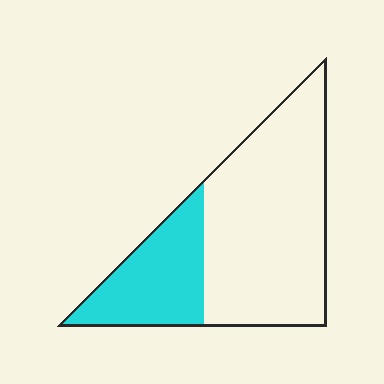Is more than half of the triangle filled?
No.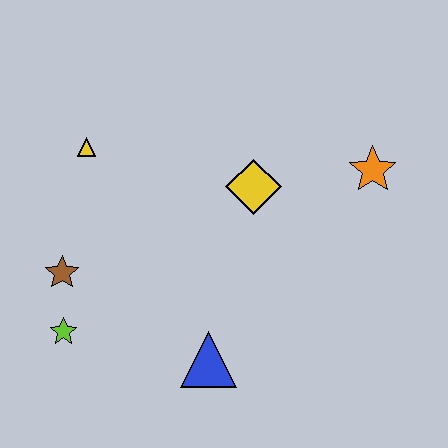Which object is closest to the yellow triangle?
The brown star is closest to the yellow triangle.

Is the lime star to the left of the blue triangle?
Yes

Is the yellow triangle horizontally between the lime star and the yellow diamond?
Yes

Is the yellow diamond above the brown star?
Yes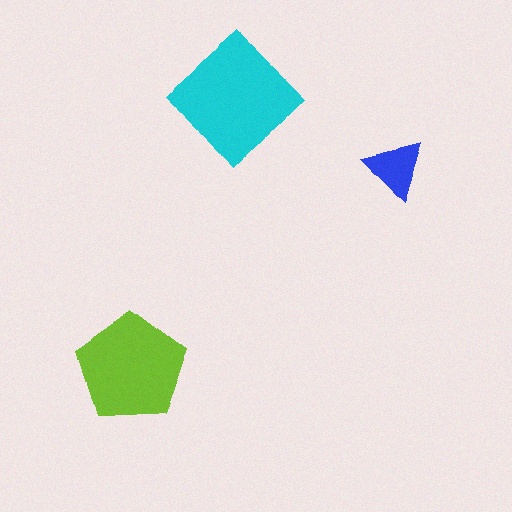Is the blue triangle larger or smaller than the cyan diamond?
Smaller.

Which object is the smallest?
The blue triangle.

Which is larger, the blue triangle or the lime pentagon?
The lime pentagon.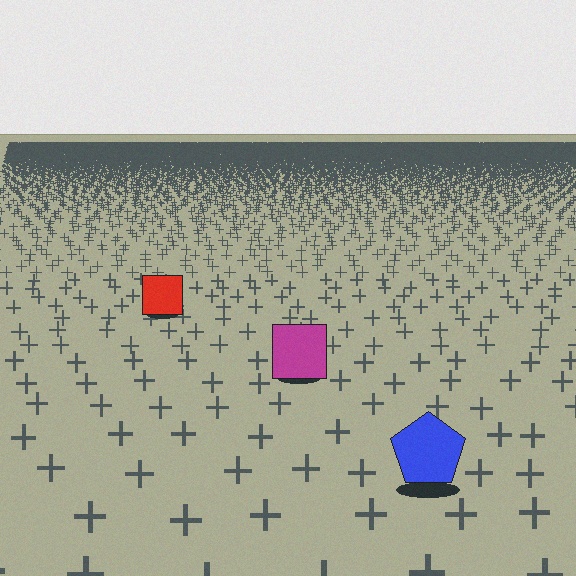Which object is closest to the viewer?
The blue pentagon is closest. The texture marks near it are larger and more spread out.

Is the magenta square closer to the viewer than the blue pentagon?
No. The blue pentagon is closer — you can tell from the texture gradient: the ground texture is coarser near it.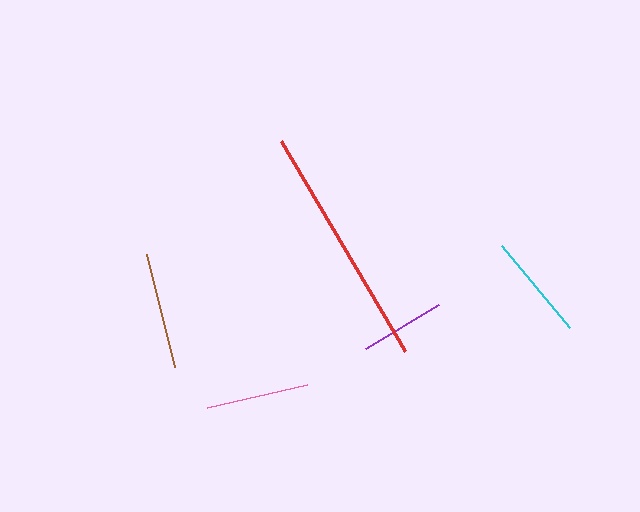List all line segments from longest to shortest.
From longest to shortest: red, brown, cyan, pink, purple.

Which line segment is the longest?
The red line is the longest at approximately 243 pixels.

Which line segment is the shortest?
The purple line is the shortest at approximately 85 pixels.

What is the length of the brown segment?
The brown segment is approximately 116 pixels long.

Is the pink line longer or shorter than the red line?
The red line is longer than the pink line.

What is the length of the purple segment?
The purple segment is approximately 85 pixels long.